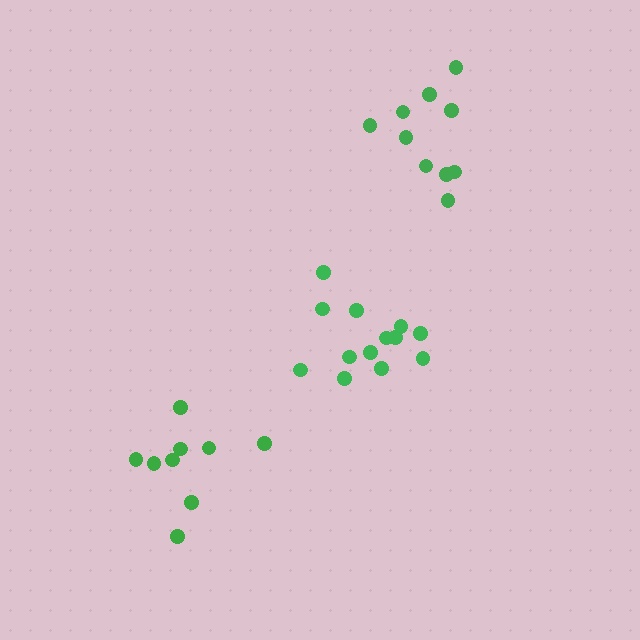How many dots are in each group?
Group 1: 13 dots, Group 2: 10 dots, Group 3: 9 dots (32 total).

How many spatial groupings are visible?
There are 3 spatial groupings.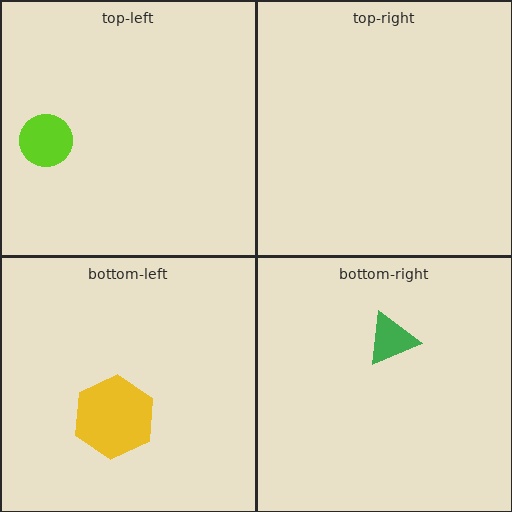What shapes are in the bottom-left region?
The yellow hexagon.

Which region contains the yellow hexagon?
The bottom-left region.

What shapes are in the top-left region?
The lime circle.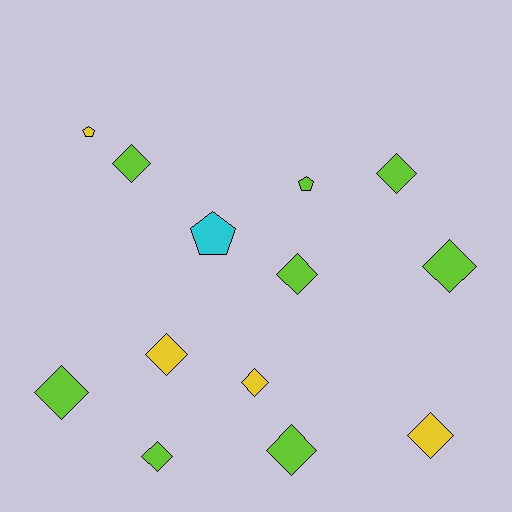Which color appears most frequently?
Lime, with 8 objects.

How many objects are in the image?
There are 13 objects.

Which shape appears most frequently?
Diamond, with 10 objects.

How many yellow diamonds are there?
There are 3 yellow diamonds.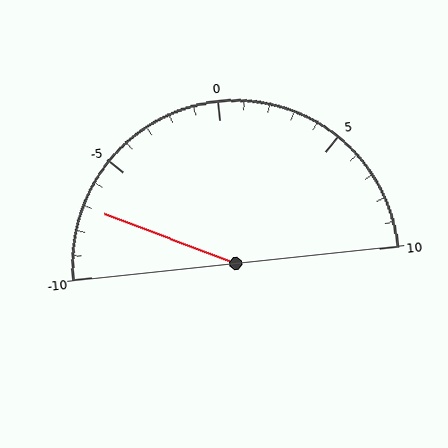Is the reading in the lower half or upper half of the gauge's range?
The reading is in the lower half of the range (-10 to 10).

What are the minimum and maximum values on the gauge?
The gauge ranges from -10 to 10.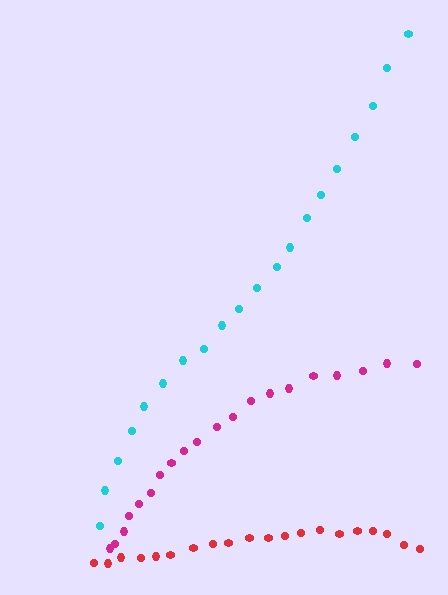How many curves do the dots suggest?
There are 3 distinct paths.